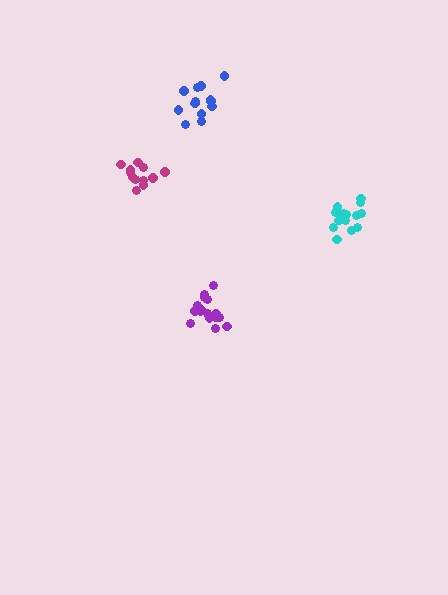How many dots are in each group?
Group 1: 13 dots, Group 2: 16 dots, Group 3: 15 dots, Group 4: 12 dots (56 total).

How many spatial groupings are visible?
There are 4 spatial groupings.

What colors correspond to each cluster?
The clusters are colored: blue, purple, cyan, magenta.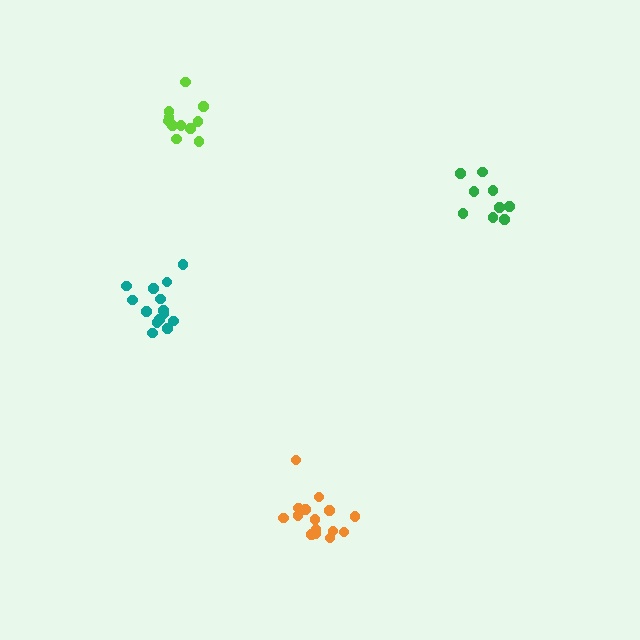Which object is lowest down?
The orange cluster is bottommost.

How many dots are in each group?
Group 1: 11 dots, Group 2: 9 dots, Group 3: 14 dots, Group 4: 15 dots (49 total).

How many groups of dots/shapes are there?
There are 4 groups.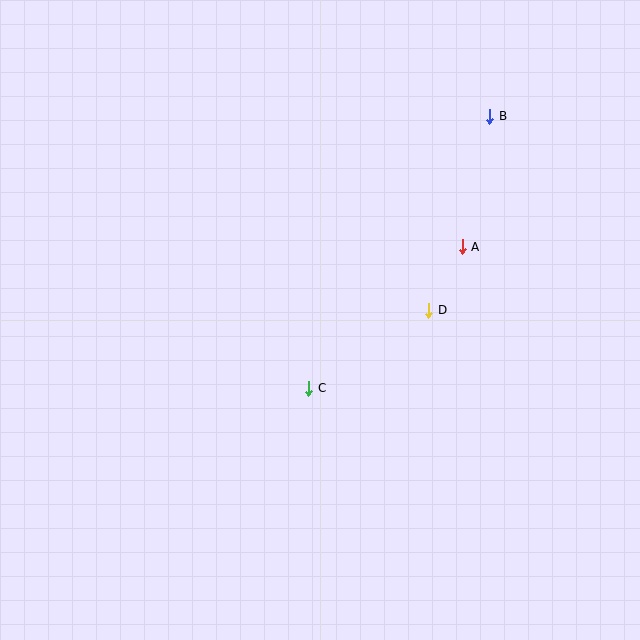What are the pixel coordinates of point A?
Point A is at (462, 247).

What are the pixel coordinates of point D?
Point D is at (429, 310).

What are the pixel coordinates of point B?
Point B is at (490, 116).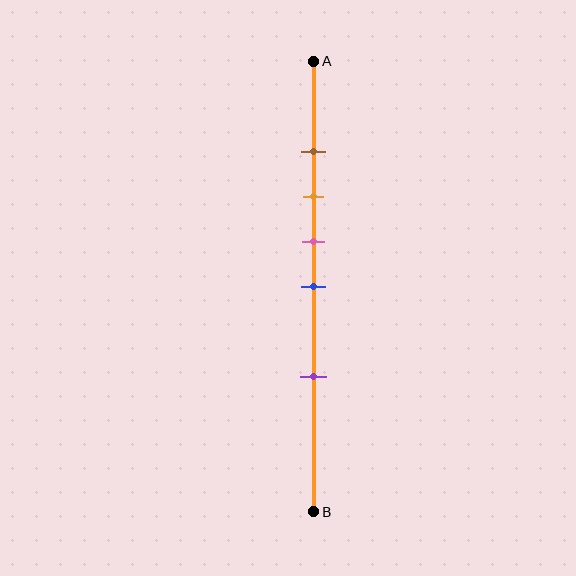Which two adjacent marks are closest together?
The brown and orange marks are the closest adjacent pair.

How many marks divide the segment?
There are 5 marks dividing the segment.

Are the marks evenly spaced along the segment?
No, the marks are not evenly spaced.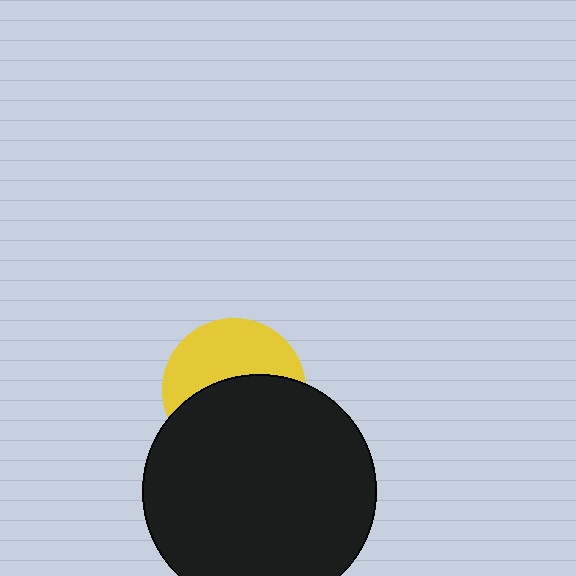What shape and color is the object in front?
The object in front is a black circle.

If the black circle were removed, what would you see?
You would see the complete yellow circle.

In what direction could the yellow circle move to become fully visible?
The yellow circle could move up. That would shift it out from behind the black circle entirely.